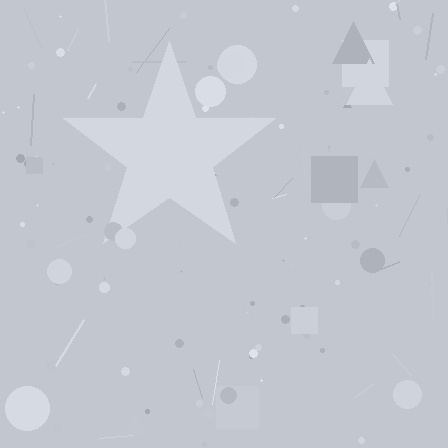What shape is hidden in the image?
A star is hidden in the image.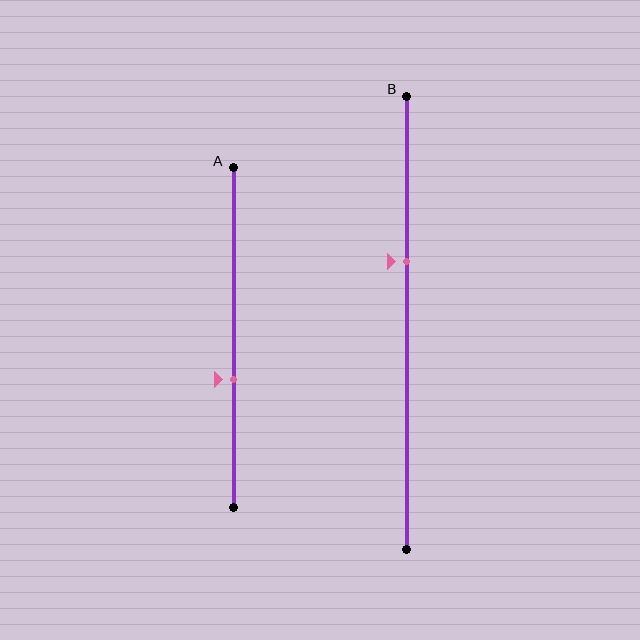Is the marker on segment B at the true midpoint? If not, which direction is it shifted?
No, the marker on segment B is shifted upward by about 14% of the segment length.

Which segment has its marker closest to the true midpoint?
Segment A has its marker closest to the true midpoint.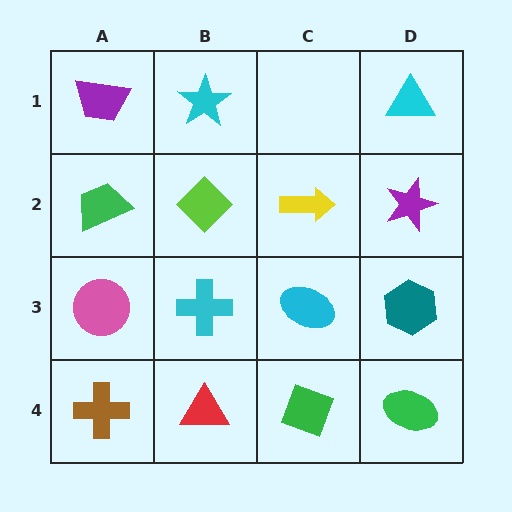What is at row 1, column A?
A purple trapezoid.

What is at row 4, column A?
A brown cross.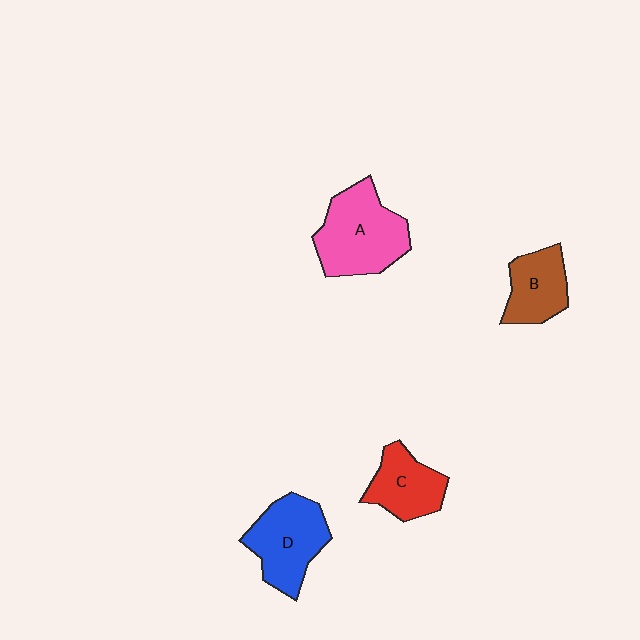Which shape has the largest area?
Shape A (pink).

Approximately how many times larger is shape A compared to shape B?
Approximately 1.6 times.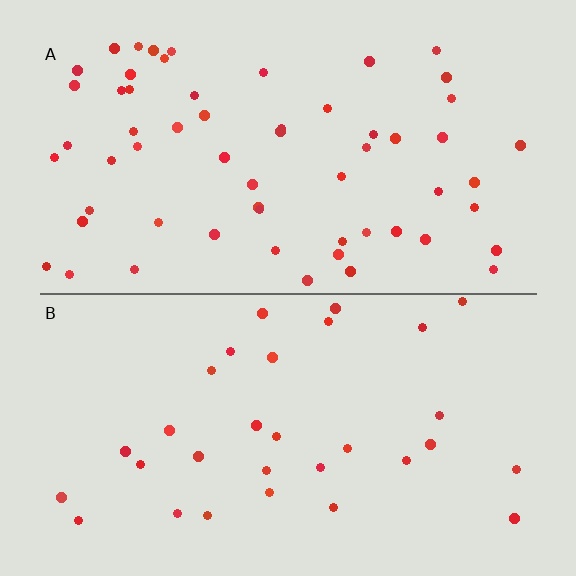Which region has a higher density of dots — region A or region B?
A (the top).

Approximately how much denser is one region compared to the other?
Approximately 1.9× — region A over region B.